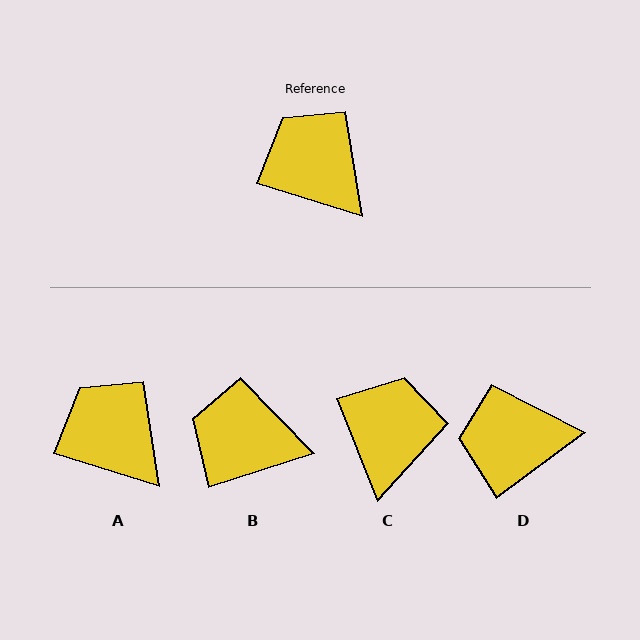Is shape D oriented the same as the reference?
No, it is off by about 53 degrees.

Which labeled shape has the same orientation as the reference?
A.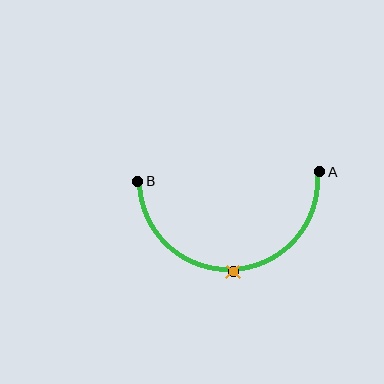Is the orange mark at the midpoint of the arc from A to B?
Yes. The orange mark lies on the arc at equal arc-length from both A and B — it is the arc midpoint.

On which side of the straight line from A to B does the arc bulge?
The arc bulges below the straight line connecting A and B.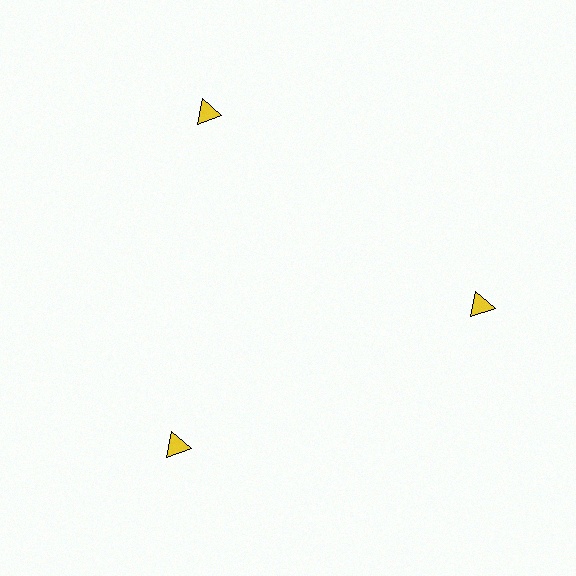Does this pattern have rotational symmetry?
Yes, this pattern has 3-fold rotational symmetry. It looks the same after rotating 120 degrees around the center.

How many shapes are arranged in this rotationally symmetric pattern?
There are 3 shapes, arranged in 3 groups of 1.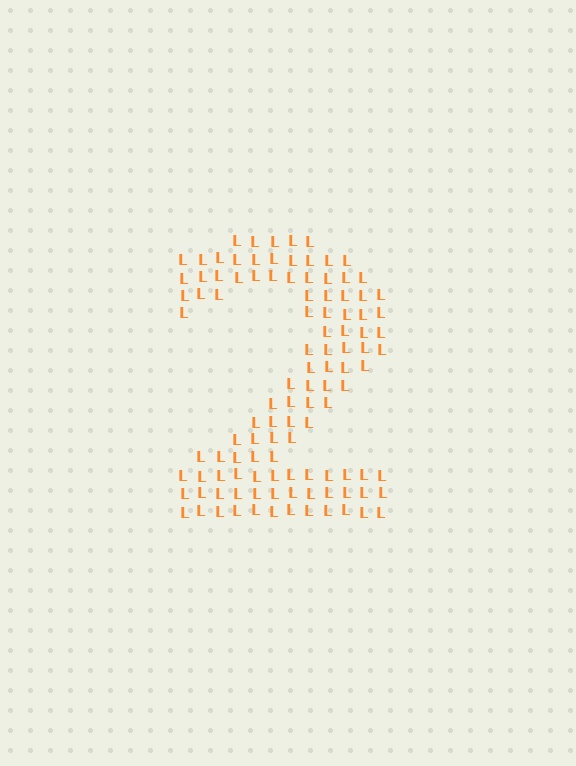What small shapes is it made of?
It is made of small letter L's.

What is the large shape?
The large shape is the digit 2.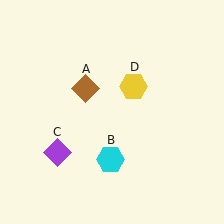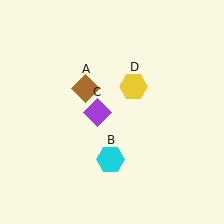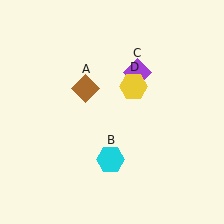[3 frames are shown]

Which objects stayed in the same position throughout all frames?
Brown diamond (object A) and cyan hexagon (object B) and yellow hexagon (object D) remained stationary.